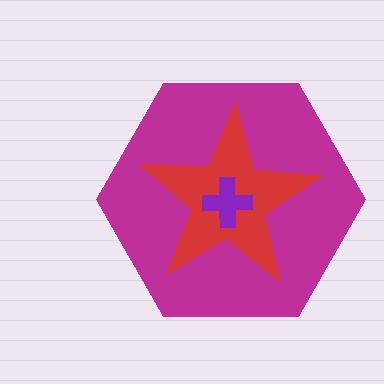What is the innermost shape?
The purple cross.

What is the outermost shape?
The magenta hexagon.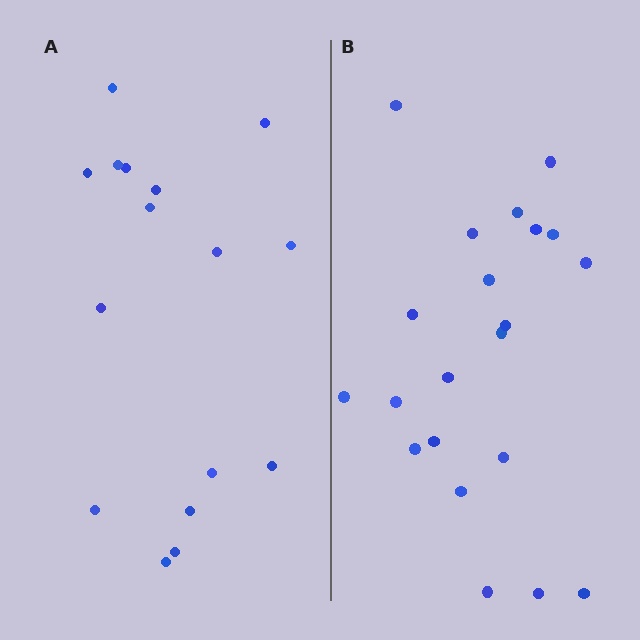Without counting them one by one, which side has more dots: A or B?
Region B (the right region) has more dots.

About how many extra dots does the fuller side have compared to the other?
Region B has about 5 more dots than region A.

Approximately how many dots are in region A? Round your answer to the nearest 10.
About 20 dots. (The exact count is 16, which rounds to 20.)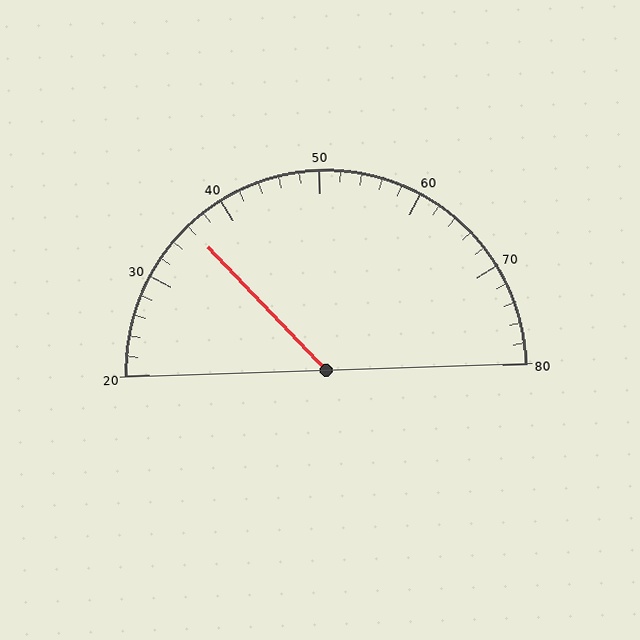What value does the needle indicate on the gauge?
The needle indicates approximately 36.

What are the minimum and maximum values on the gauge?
The gauge ranges from 20 to 80.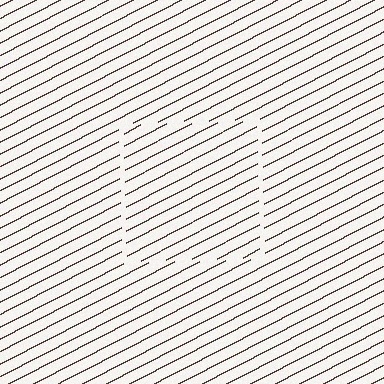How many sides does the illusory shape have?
4 sides — the line-ends trace a square.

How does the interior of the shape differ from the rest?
The interior of the shape contains the same grating, shifted by half a period — the contour is defined by the phase discontinuity where line-ends from the inner and outer gratings abut.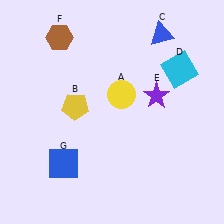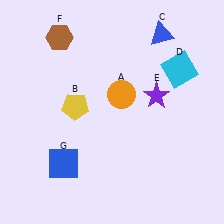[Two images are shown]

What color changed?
The circle (A) changed from yellow in Image 1 to orange in Image 2.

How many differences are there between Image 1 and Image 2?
There is 1 difference between the two images.